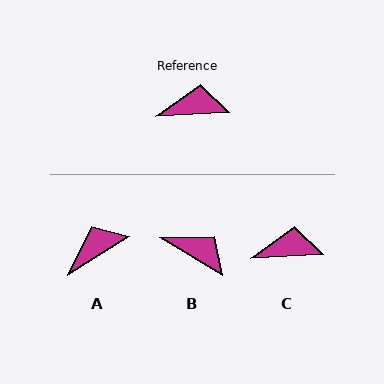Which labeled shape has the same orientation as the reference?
C.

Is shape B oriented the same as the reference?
No, it is off by about 35 degrees.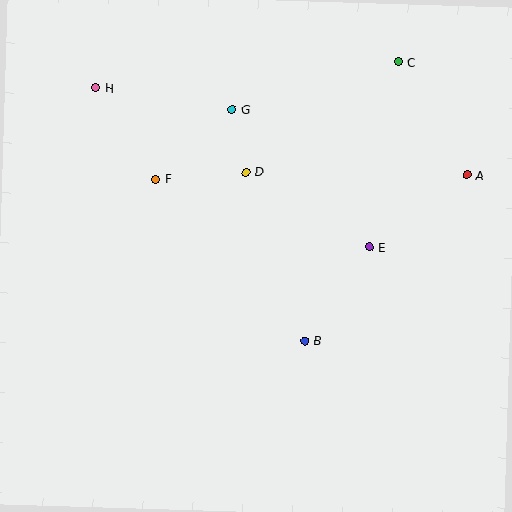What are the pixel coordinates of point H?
Point H is at (96, 88).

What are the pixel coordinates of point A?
Point A is at (467, 175).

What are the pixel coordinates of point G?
Point G is at (232, 110).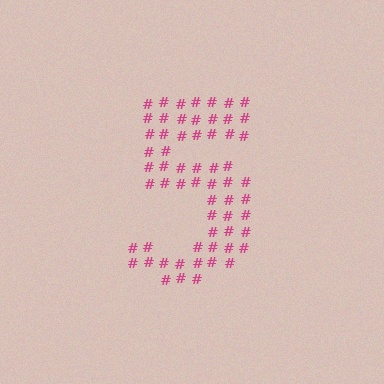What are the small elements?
The small elements are hash symbols.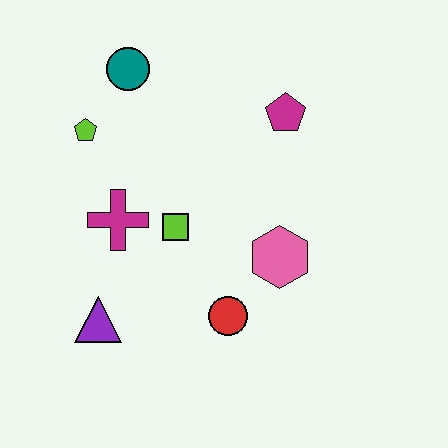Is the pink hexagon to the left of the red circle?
No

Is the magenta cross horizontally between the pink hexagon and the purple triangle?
Yes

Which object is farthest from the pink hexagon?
The teal circle is farthest from the pink hexagon.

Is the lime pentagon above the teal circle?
No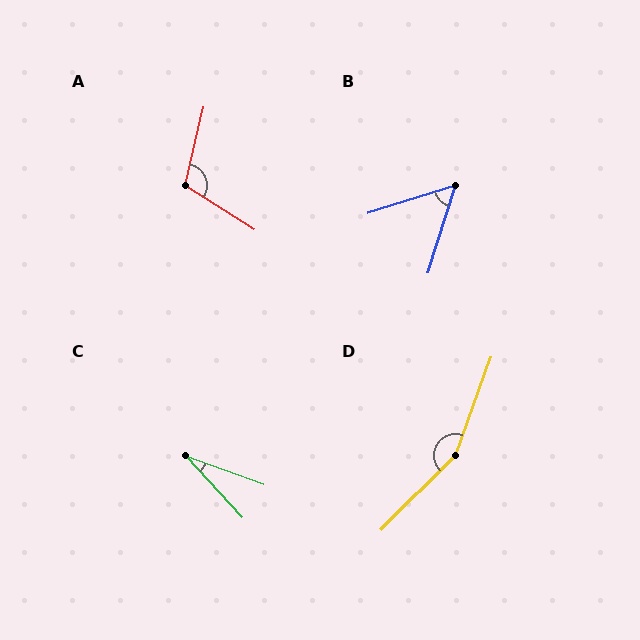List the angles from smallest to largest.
C (28°), B (55°), A (110°), D (155°).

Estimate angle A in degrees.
Approximately 110 degrees.